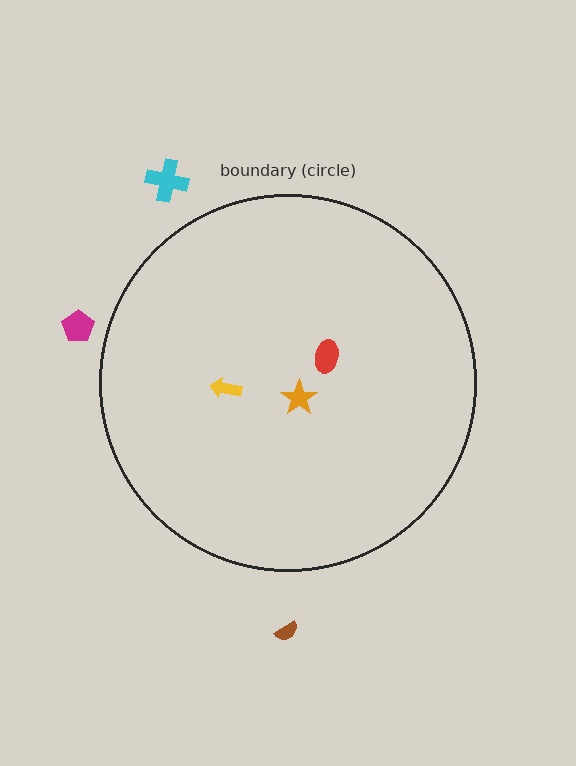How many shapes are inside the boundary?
3 inside, 3 outside.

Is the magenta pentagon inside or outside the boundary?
Outside.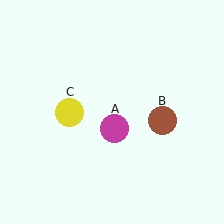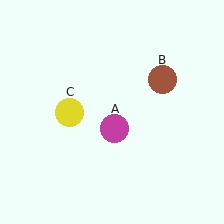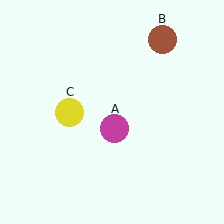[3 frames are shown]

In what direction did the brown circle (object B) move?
The brown circle (object B) moved up.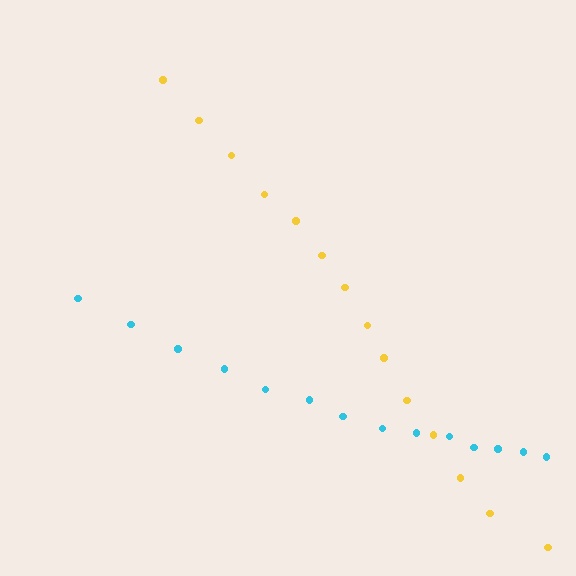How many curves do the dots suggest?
There are 2 distinct paths.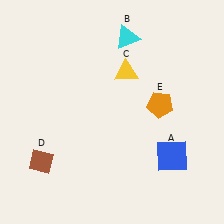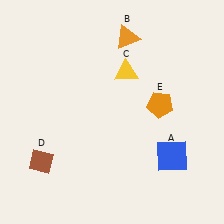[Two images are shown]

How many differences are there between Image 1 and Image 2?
There is 1 difference between the two images.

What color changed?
The triangle (B) changed from cyan in Image 1 to orange in Image 2.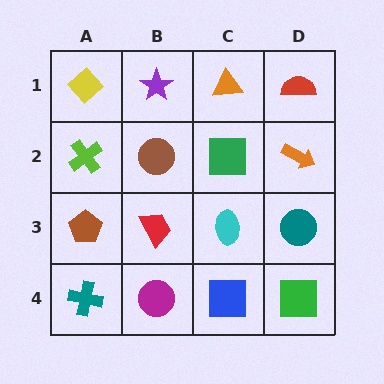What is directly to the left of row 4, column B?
A teal cross.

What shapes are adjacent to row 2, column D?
A red semicircle (row 1, column D), a teal circle (row 3, column D), a green square (row 2, column C).